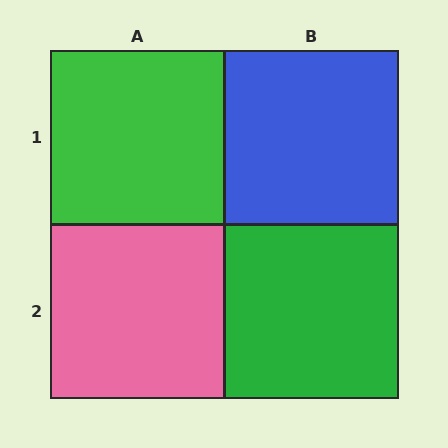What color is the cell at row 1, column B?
Blue.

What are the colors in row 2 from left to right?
Pink, green.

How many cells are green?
2 cells are green.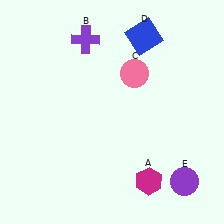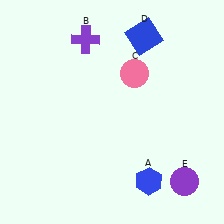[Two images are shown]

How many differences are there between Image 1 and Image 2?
There is 1 difference between the two images.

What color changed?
The hexagon (A) changed from magenta in Image 1 to blue in Image 2.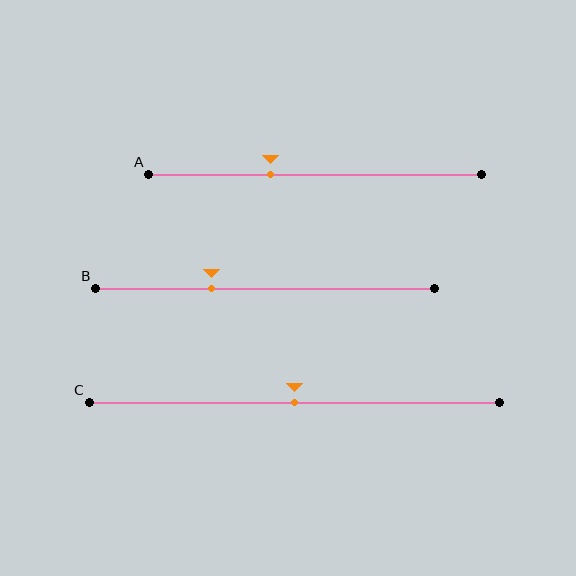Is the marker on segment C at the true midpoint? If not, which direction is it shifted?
Yes, the marker on segment C is at the true midpoint.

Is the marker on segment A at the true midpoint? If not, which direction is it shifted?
No, the marker on segment A is shifted to the left by about 14% of the segment length.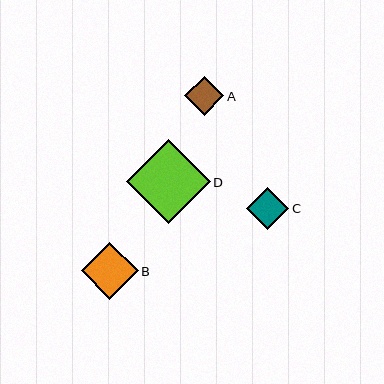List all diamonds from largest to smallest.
From largest to smallest: D, B, C, A.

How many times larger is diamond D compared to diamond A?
Diamond D is approximately 2.1 times the size of diamond A.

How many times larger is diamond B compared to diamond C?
Diamond B is approximately 1.4 times the size of diamond C.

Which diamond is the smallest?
Diamond A is the smallest with a size of approximately 39 pixels.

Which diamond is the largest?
Diamond D is the largest with a size of approximately 84 pixels.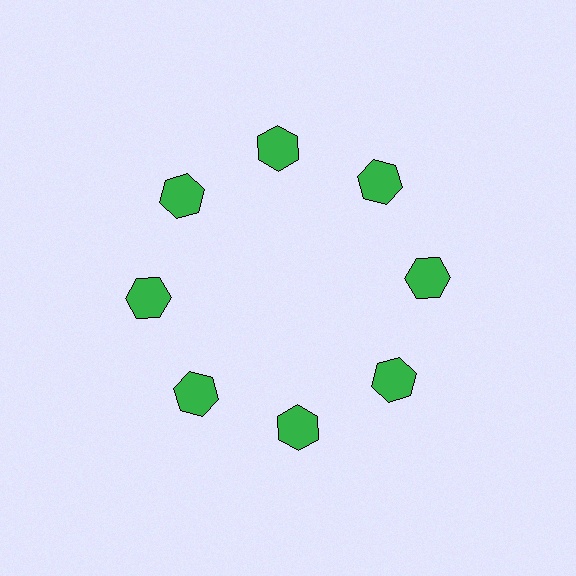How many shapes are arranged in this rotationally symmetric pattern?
There are 8 shapes, arranged in 8 groups of 1.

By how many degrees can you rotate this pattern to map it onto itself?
The pattern maps onto itself every 45 degrees of rotation.